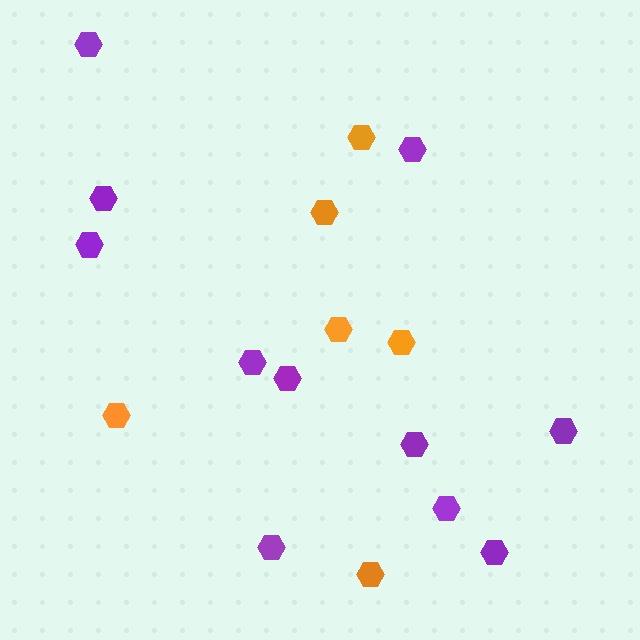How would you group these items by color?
There are 2 groups: one group of purple hexagons (11) and one group of orange hexagons (6).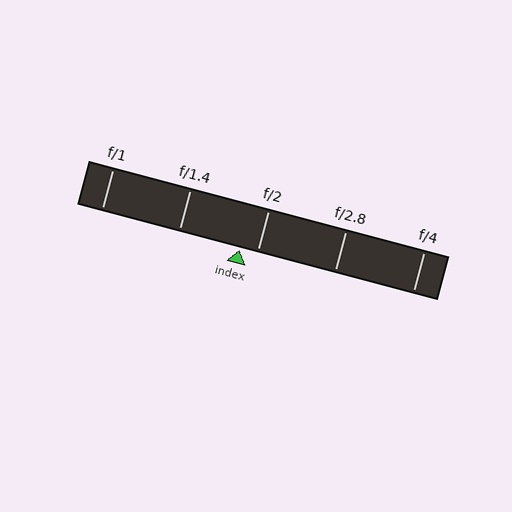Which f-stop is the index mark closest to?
The index mark is closest to f/2.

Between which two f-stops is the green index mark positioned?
The index mark is between f/1.4 and f/2.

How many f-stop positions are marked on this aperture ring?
There are 5 f-stop positions marked.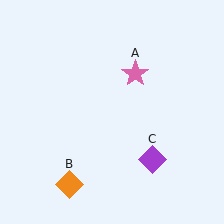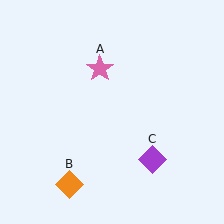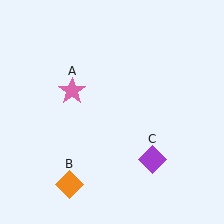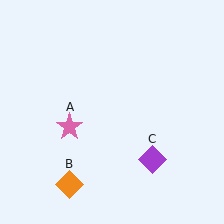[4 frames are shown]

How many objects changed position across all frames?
1 object changed position: pink star (object A).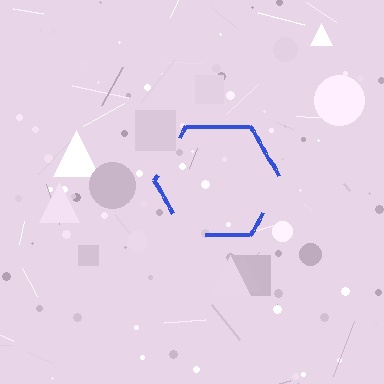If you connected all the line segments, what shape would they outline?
They would outline a hexagon.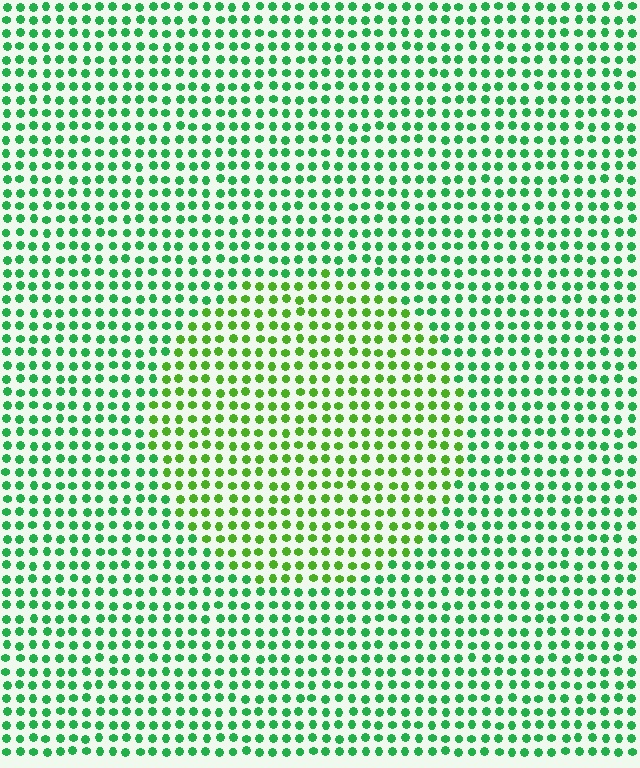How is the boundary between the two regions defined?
The boundary is defined purely by a slight shift in hue (about 33 degrees). Spacing, size, and orientation are identical on both sides.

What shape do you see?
I see a circle.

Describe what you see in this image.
The image is filled with small green elements in a uniform arrangement. A circle-shaped region is visible where the elements are tinted to a slightly different hue, forming a subtle color boundary.